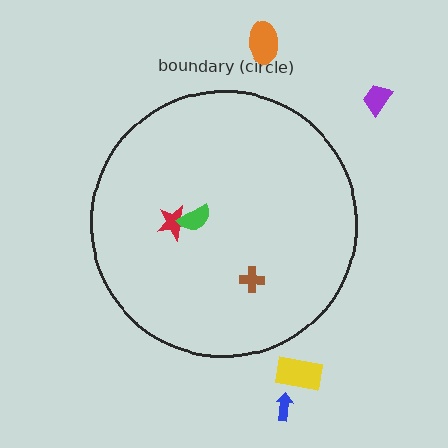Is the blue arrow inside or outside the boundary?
Outside.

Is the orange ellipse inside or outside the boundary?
Outside.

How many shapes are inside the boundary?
3 inside, 4 outside.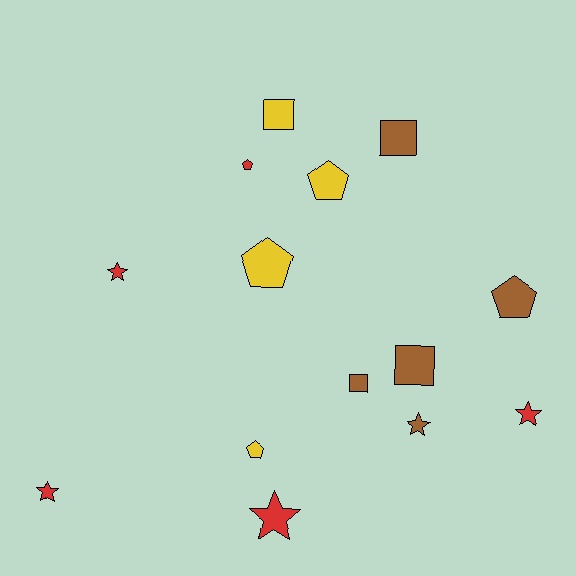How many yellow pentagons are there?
There are 3 yellow pentagons.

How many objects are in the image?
There are 14 objects.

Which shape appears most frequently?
Star, with 5 objects.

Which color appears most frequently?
Brown, with 5 objects.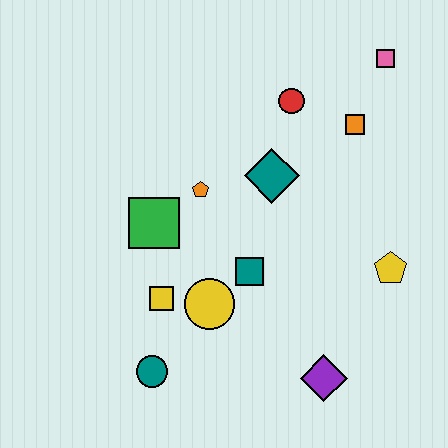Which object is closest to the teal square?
The yellow circle is closest to the teal square.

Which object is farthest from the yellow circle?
The pink square is farthest from the yellow circle.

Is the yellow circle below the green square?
Yes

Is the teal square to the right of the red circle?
No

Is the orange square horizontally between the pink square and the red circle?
Yes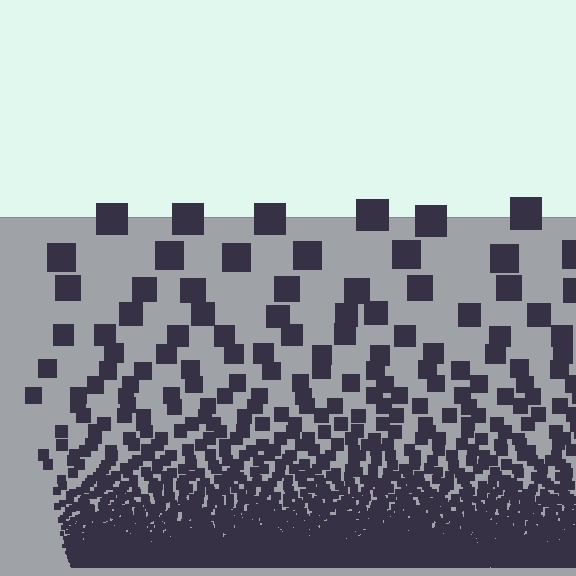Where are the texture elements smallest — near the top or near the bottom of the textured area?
Near the bottom.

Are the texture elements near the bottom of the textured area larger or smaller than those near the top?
Smaller. The gradient is inverted — elements near the bottom are smaller and denser.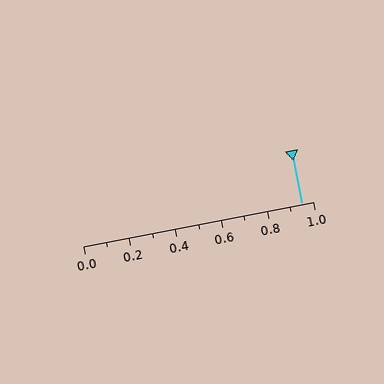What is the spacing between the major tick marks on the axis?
The major ticks are spaced 0.2 apart.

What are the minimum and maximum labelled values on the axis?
The axis runs from 0.0 to 1.0.